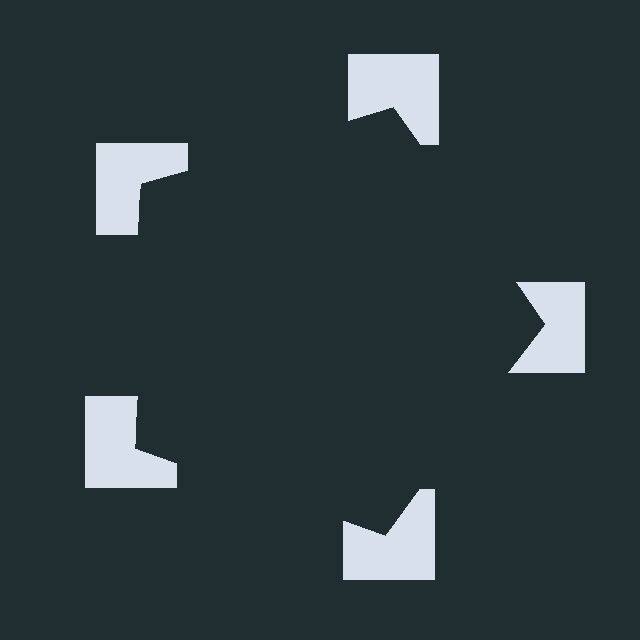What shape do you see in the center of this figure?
An illusory pentagon — its edges are inferred from the aligned wedge cuts in the notched squares, not physically drawn.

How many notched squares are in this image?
There are 5 — one at each vertex of the illusory pentagon.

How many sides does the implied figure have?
5 sides.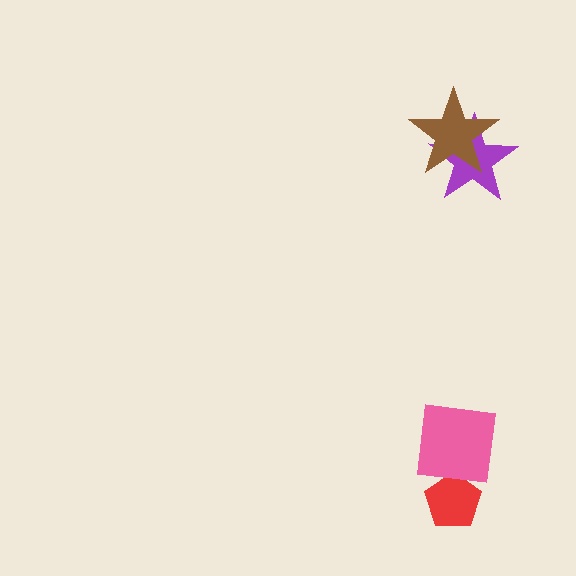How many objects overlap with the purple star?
1 object overlaps with the purple star.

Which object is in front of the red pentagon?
The pink square is in front of the red pentagon.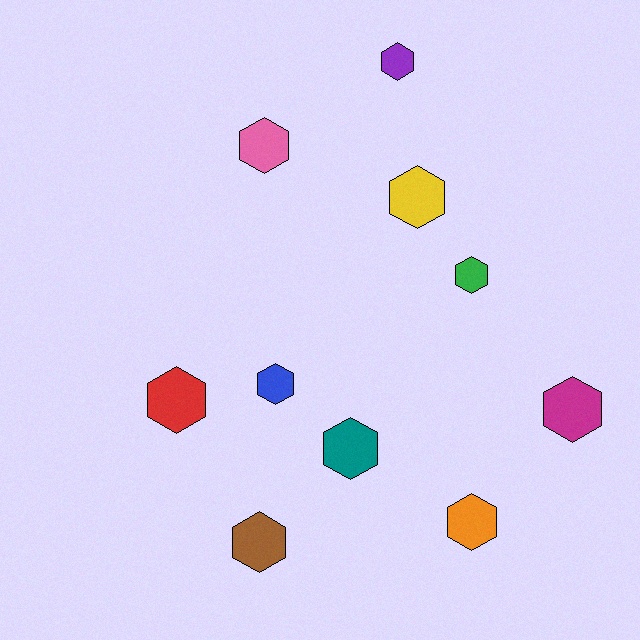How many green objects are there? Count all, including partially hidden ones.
There is 1 green object.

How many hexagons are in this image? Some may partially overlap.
There are 10 hexagons.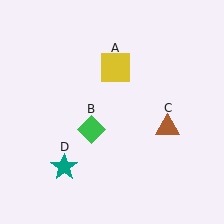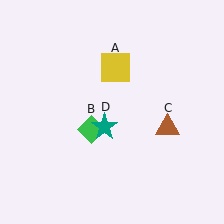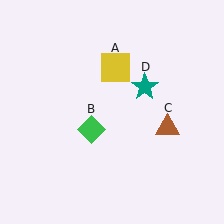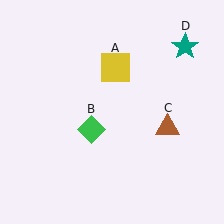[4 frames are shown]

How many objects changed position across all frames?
1 object changed position: teal star (object D).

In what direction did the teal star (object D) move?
The teal star (object D) moved up and to the right.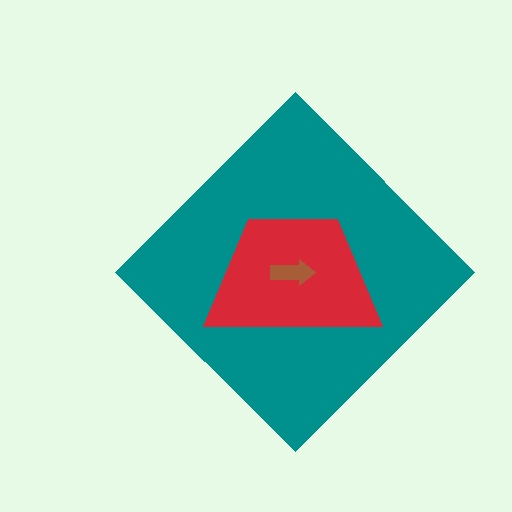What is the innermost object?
The brown arrow.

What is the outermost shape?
The teal diamond.